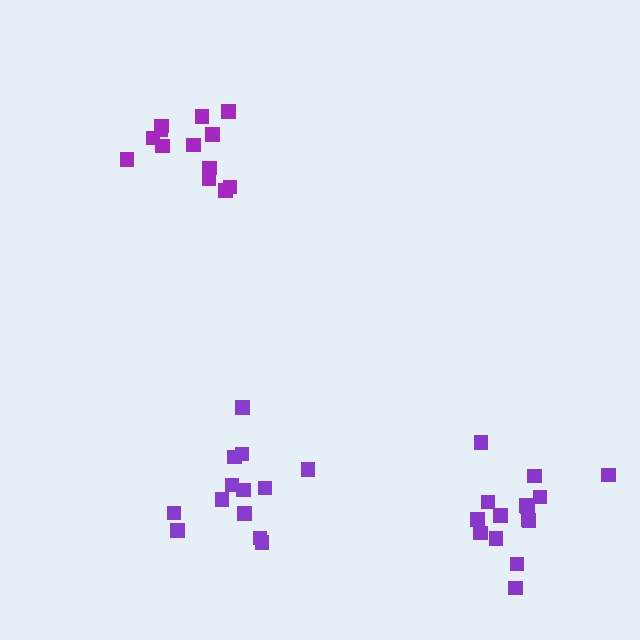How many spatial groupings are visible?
There are 3 spatial groupings.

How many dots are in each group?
Group 1: 16 dots, Group 2: 13 dots, Group 3: 13 dots (42 total).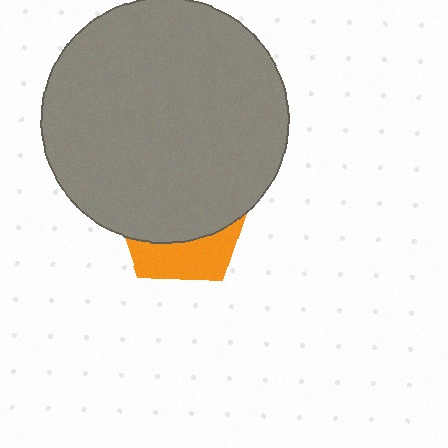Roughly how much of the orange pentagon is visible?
A small part of it is visible (roughly 33%).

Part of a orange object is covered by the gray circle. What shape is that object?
It is a pentagon.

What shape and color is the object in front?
The object in front is a gray circle.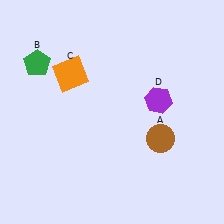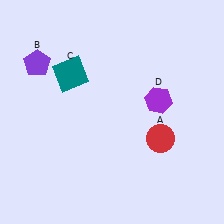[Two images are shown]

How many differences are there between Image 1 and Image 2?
There are 3 differences between the two images.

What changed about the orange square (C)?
In Image 1, C is orange. In Image 2, it changed to teal.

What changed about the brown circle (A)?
In Image 1, A is brown. In Image 2, it changed to red.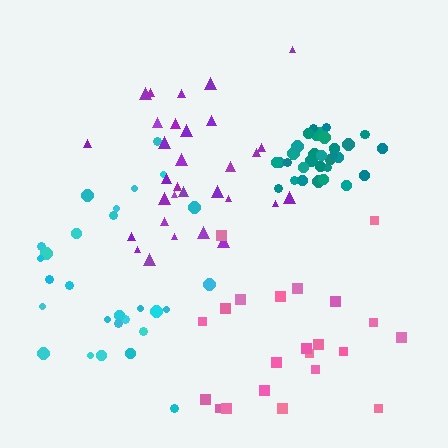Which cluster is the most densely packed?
Teal.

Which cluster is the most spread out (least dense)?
Cyan.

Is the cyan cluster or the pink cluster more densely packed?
Pink.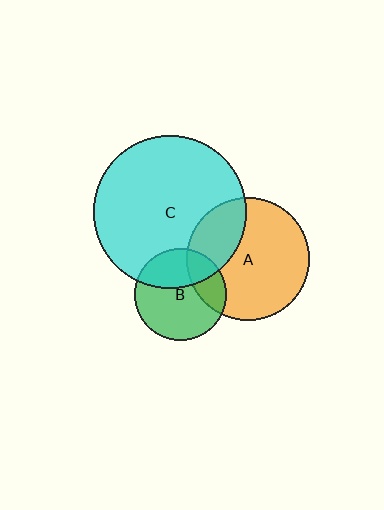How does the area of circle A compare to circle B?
Approximately 1.8 times.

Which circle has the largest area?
Circle C (cyan).